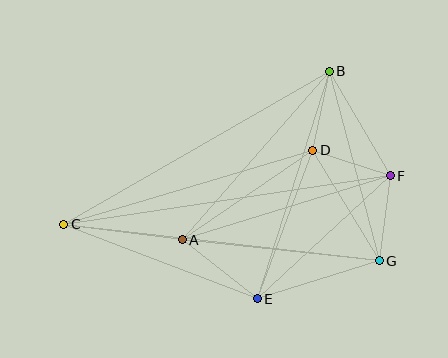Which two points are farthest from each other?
Points C and F are farthest from each other.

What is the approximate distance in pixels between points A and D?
The distance between A and D is approximately 158 pixels.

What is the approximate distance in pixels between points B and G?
The distance between B and G is approximately 196 pixels.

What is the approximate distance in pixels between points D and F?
The distance between D and F is approximately 82 pixels.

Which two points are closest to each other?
Points B and D are closest to each other.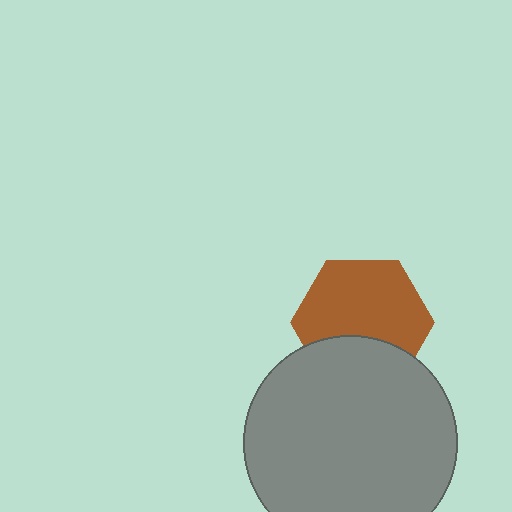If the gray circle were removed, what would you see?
You would see the complete brown hexagon.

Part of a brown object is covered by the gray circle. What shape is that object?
It is a hexagon.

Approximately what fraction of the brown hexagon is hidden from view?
Roughly 32% of the brown hexagon is hidden behind the gray circle.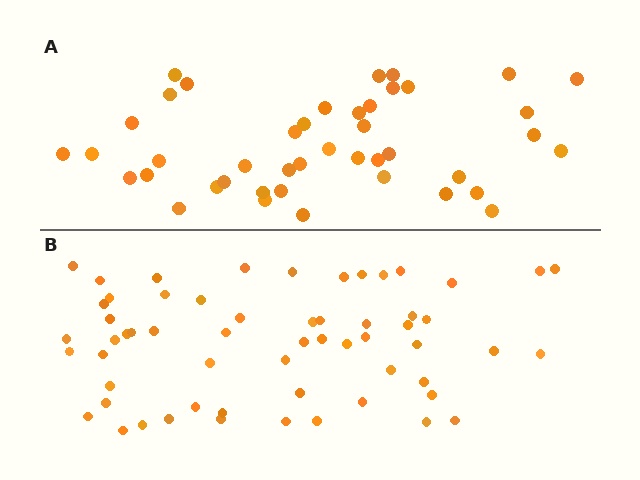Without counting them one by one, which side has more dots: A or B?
Region B (the bottom region) has more dots.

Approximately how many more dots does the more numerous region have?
Region B has approximately 15 more dots than region A.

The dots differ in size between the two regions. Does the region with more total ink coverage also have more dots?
No. Region A has more total ink coverage because its dots are larger, but region B actually contains more individual dots. Total area can be misleading — the number of items is what matters here.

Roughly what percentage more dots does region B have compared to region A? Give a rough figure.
About 35% more.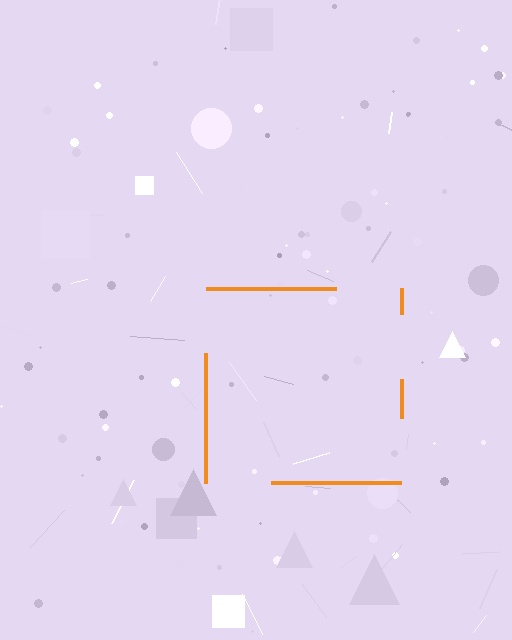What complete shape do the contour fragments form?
The contour fragments form a square.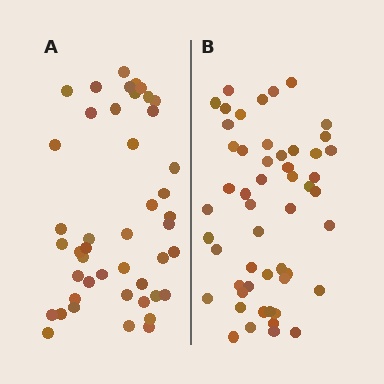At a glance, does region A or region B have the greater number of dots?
Region B (the right region) has more dots.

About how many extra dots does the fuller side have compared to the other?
Region B has roughly 8 or so more dots than region A.